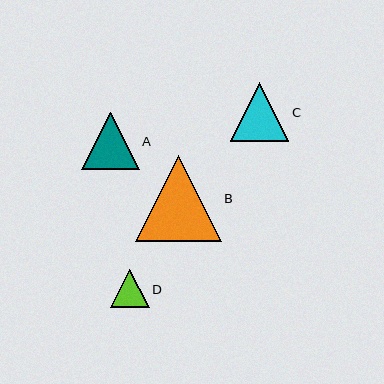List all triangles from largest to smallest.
From largest to smallest: B, C, A, D.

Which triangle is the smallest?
Triangle D is the smallest with a size of approximately 38 pixels.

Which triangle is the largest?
Triangle B is the largest with a size of approximately 85 pixels.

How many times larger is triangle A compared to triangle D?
Triangle A is approximately 1.5 times the size of triangle D.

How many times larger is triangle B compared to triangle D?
Triangle B is approximately 2.2 times the size of triangle D.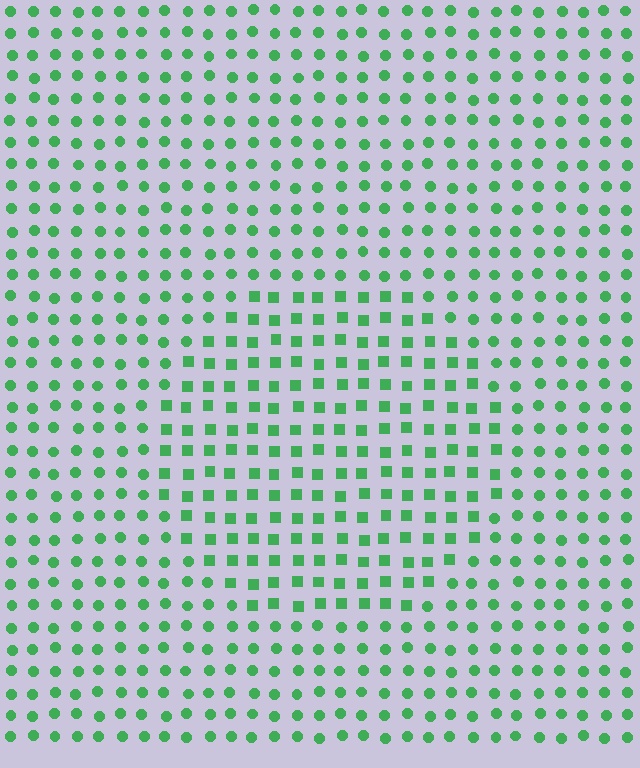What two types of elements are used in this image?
The image uses squares inside the circle region and circles outside it.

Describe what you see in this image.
The image is filled with small green elements arranged in a uniform grid. A circle-shaped region contains squares, while the surrounding area contains circles. The boundary is defined purely by the change in element shape.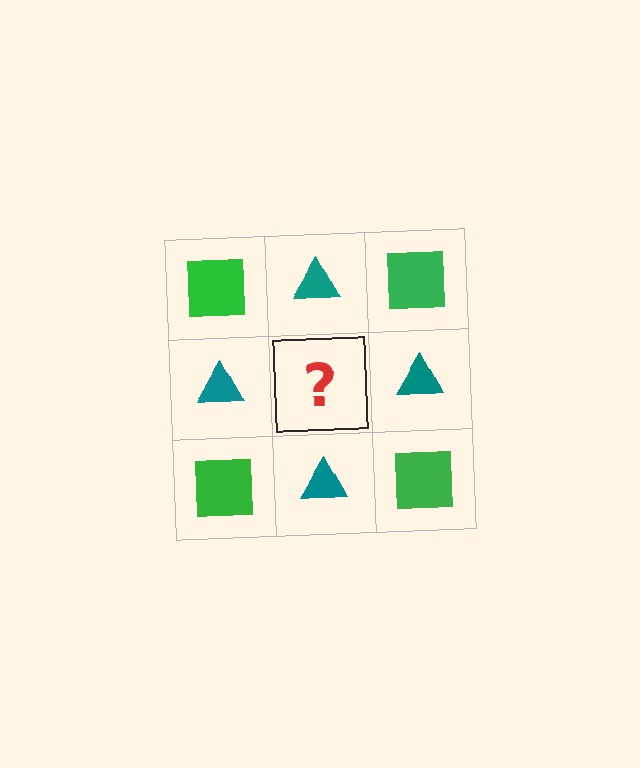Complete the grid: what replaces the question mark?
The question mark should be replaced with a green square.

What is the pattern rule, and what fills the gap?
The rule is that it alternates green square and teal triangle in a checkerboard pattern. The gap should be filled with a green square.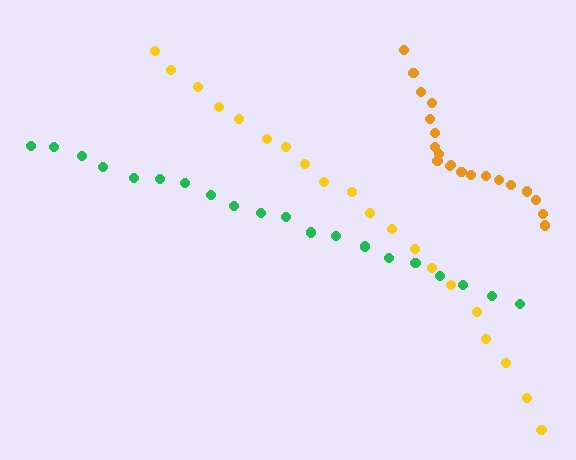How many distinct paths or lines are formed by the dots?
There are 3 distinct paths.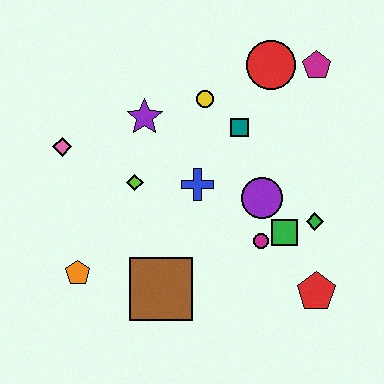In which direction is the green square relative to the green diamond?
The green square is to the left of the green diamond.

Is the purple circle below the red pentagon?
No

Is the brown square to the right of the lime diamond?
Yes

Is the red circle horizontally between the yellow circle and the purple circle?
No